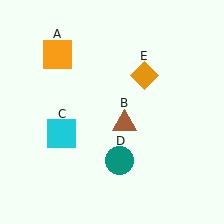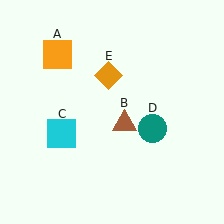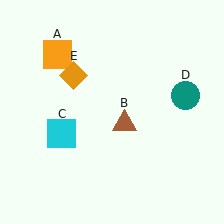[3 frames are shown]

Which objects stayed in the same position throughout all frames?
Orange square (object A) and brown triangle (object B) and cyan square (object C) remained stationary.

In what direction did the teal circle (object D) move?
The teal circle (object D) moved up and to the right.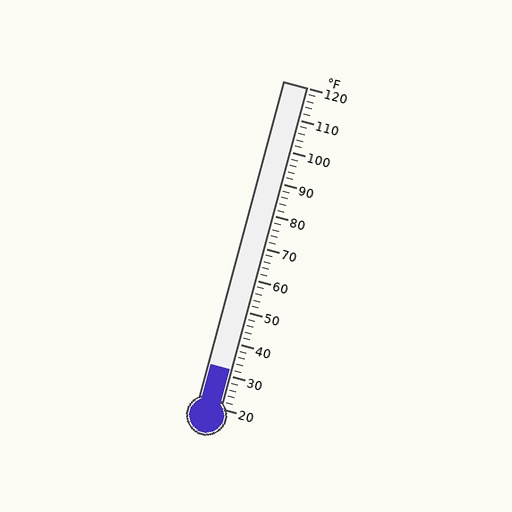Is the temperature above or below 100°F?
The temperature is below 100°F.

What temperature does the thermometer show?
The thermometer shows approximately 32°F.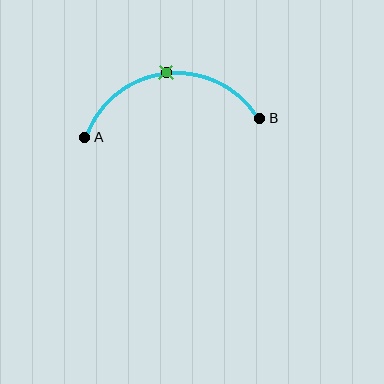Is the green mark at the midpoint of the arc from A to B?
Yes. The green mark lies on the arc at equal arc-length from both A and B — it is the arc midpoint.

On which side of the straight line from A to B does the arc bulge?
The arc bulges above the straight line connecting A and B.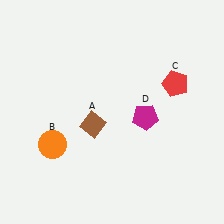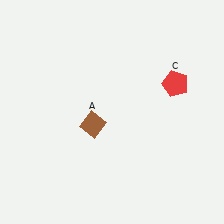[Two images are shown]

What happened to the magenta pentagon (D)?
The magenta pentagon (D) was removed in Image 2. It was in the bottom-right area of Image 1.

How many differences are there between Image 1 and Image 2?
There are 2 differences between the two images.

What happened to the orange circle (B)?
The orange circle (B) was removed in Image 2. It was in the bottom-left area of Image 1.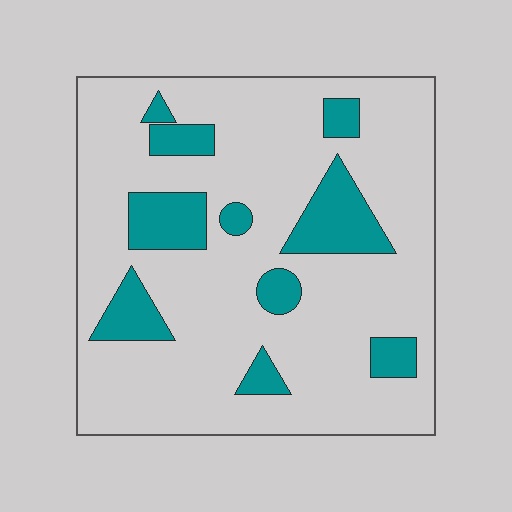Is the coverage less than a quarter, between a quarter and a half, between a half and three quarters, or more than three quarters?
Less than a quarter.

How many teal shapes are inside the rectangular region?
10.